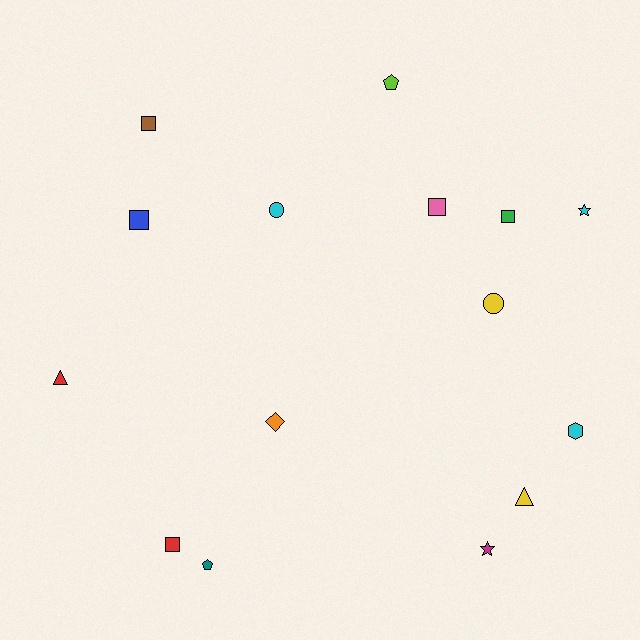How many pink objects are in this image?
There is 1 pink object.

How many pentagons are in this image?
There are 2 pentagons.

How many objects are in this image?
There are 15 objects.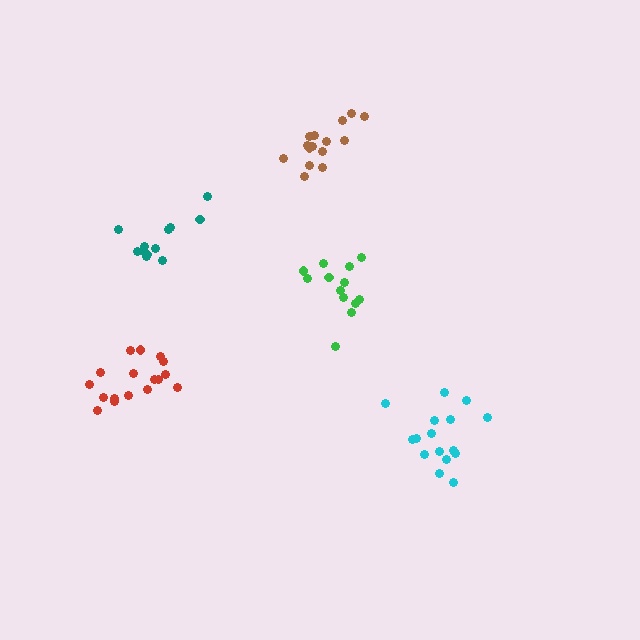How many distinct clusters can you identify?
There are 5 distinct clusters.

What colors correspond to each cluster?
The clusters are colored: teal, green, cyan, brown, red.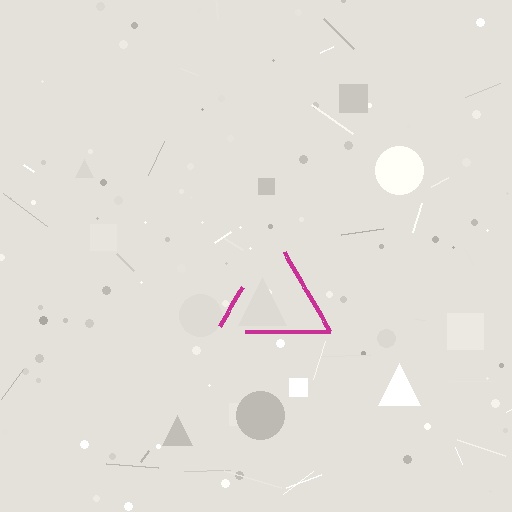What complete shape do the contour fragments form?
The contour fragments form a triangle.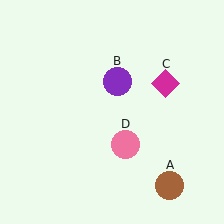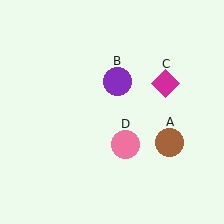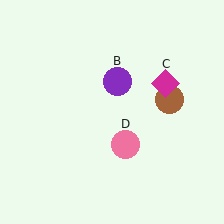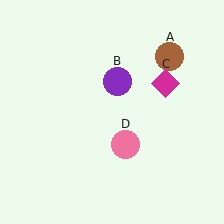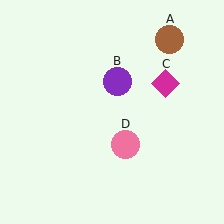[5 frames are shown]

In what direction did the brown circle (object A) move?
The brown circle (object A) moved up.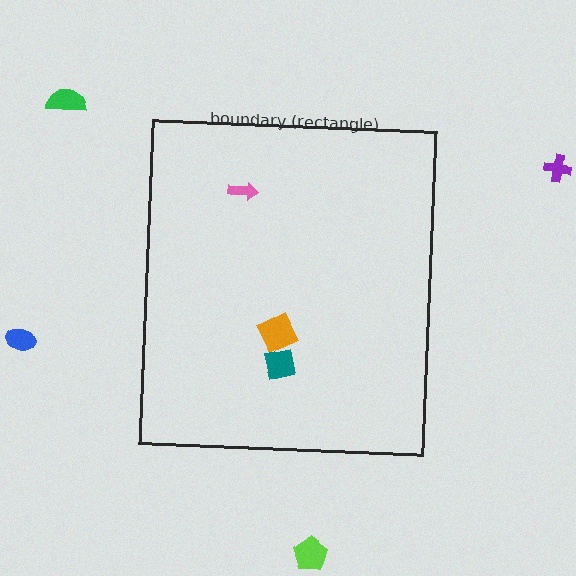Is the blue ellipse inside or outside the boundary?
Outside.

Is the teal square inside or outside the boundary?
Inside.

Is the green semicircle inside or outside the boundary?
Outside.